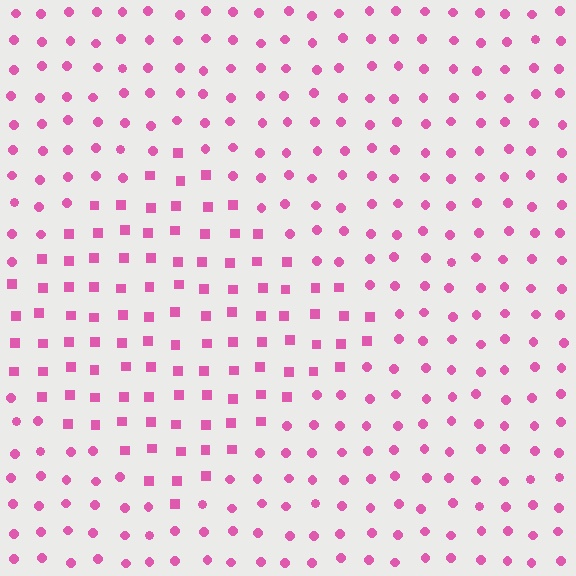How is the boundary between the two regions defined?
The boundary is defined by a change in element shape: squares inside vs. circles outside. All elements share the same color and spacing.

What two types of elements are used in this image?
The image uses squares inside the diamond region and circles outside it.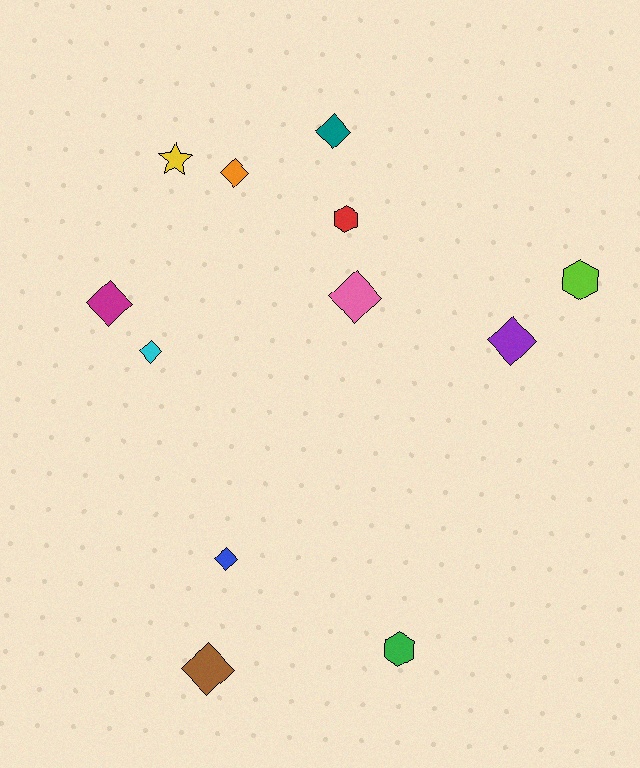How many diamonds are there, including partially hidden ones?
There are 8 diamonds.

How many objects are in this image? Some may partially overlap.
There are 12 objects.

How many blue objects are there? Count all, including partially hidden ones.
There is 1 blue object.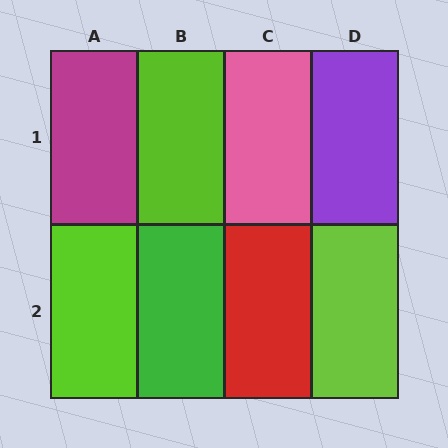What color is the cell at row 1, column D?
Purple.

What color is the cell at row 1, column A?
Magenta.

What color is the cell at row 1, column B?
Lime.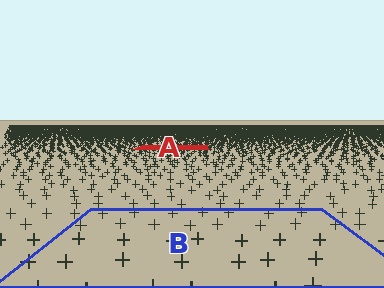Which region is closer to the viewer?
Region B is closer. The texture elements there are larger and more spread out.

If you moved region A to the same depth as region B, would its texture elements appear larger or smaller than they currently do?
They would appear larger. At a closer depth, the same texture elements are projected at a bigger on-screen size.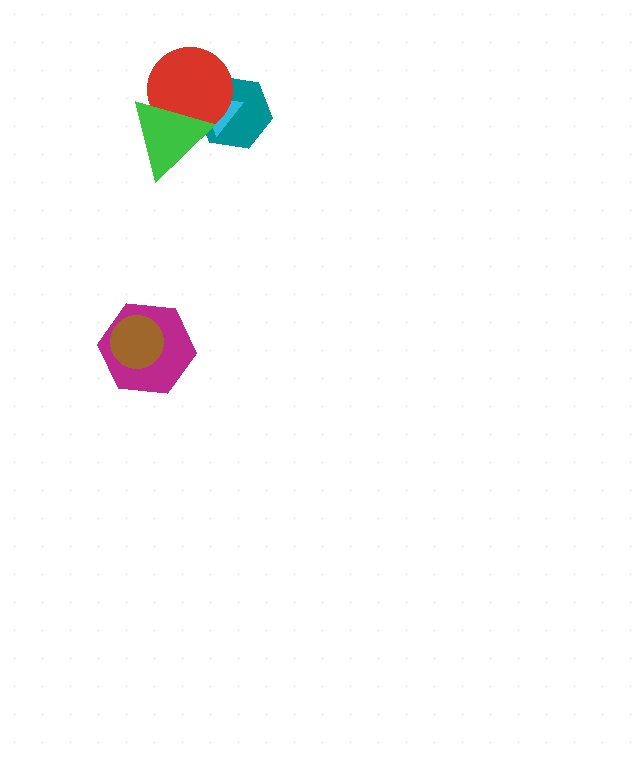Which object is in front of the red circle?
The green triangle is in front of the red circle.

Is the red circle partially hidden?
Yes, it is partially covered by another shape.